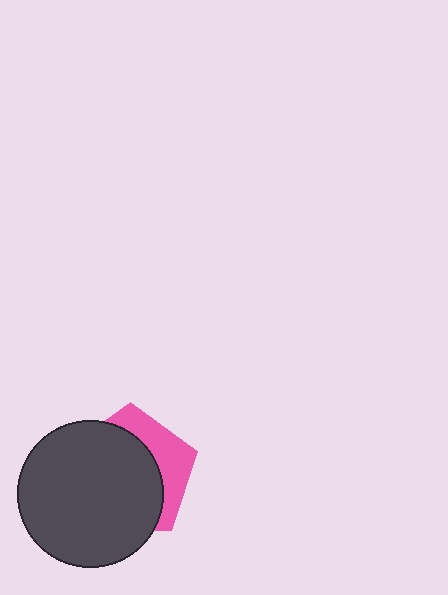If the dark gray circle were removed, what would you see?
You would see the complete pink pentagon.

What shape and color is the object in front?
The object in front is a dark gray circle.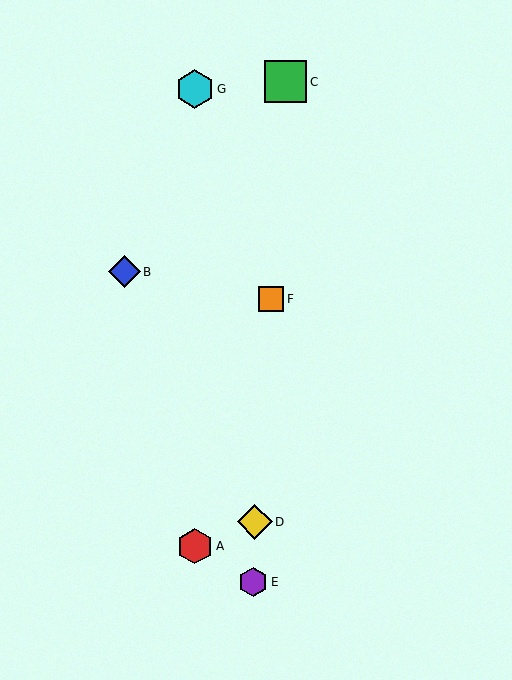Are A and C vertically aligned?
No, A is at x≈195 and C is at x≈286.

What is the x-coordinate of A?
Object A is at x≈195.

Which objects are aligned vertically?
Objects A, G are aligned vertically.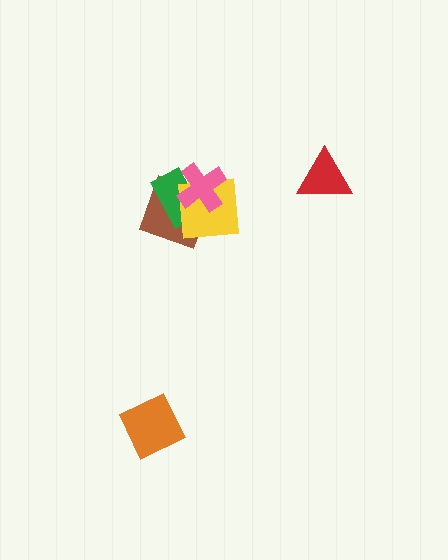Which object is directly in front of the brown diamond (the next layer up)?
The green rectangle is directly in front of the brown diamond.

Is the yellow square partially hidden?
Yes, it is partially covered by another shape.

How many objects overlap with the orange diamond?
0 objects overlap with the orange diamond.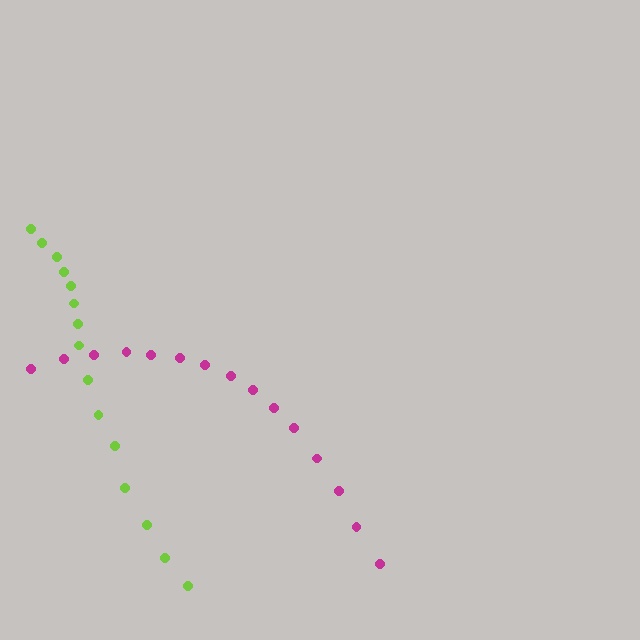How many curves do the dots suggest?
There are 2 distinct paths.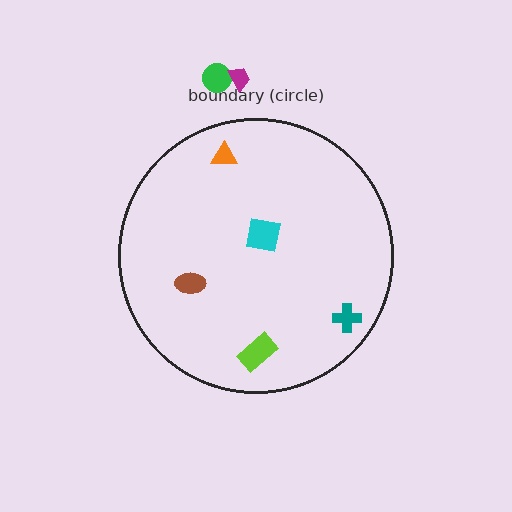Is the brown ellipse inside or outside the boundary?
Inside.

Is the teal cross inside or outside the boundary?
Inside.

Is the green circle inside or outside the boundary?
Outside.